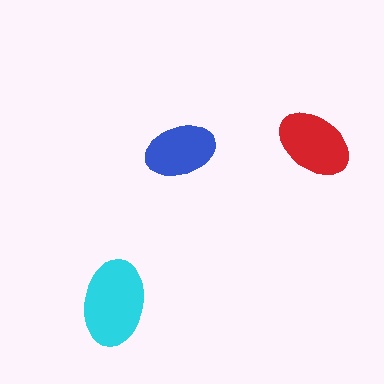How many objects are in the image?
There are 3 objects in the image.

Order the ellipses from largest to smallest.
the cyan one, the red one, the blue one.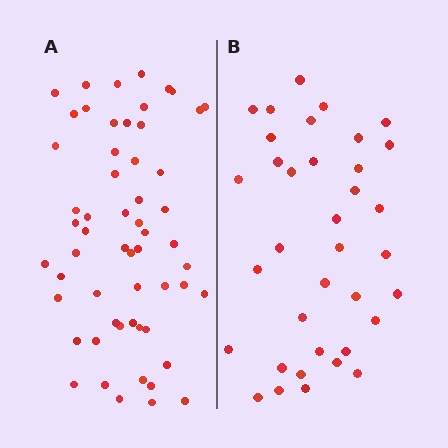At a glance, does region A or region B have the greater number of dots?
Region A (the left region) has more dots.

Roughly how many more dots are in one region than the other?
Region A has approximately 20 more dots than region B.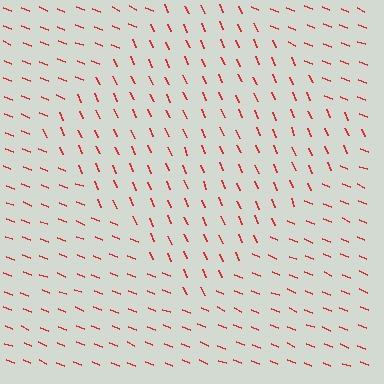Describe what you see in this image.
The image is filled with small red line segments. A diamond region in the image has lines oriented differently from the surrounding lines, creating a visible texture boundary.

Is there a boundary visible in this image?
Yes, there is a texture boundary formed by a change in line orientation.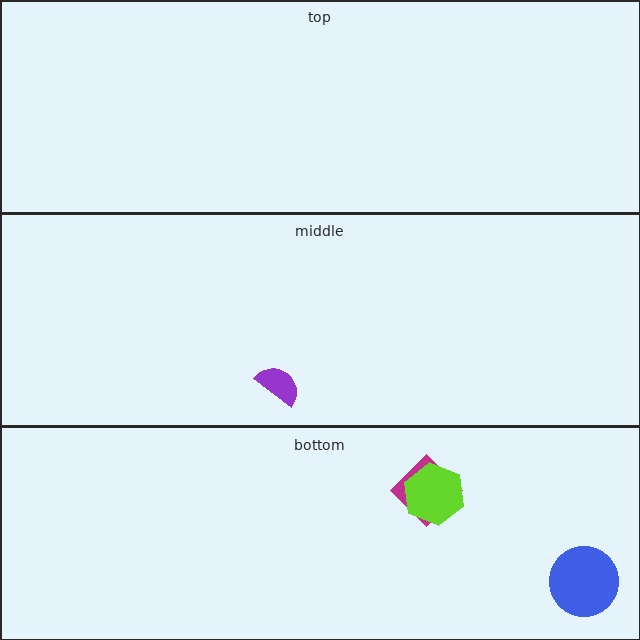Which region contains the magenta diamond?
The bottom region.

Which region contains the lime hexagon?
The bottom region.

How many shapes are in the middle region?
1.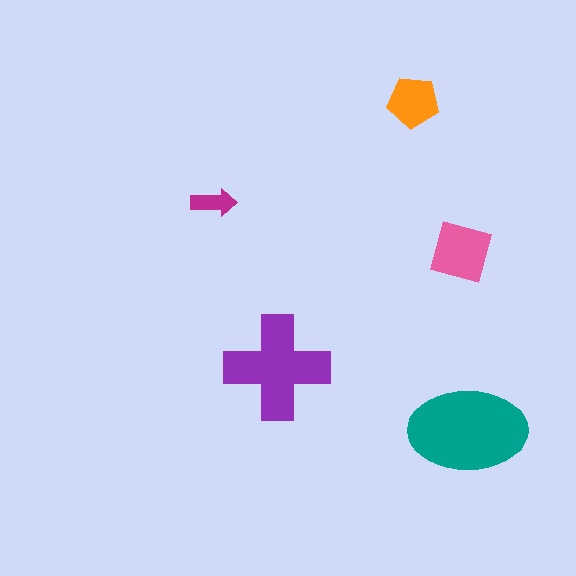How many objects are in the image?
There are 5 objects in the image.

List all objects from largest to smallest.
The teal ellipse, the purple cross, the pink square, the orange pentagon, the magenta arrow.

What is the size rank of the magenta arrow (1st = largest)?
5th.